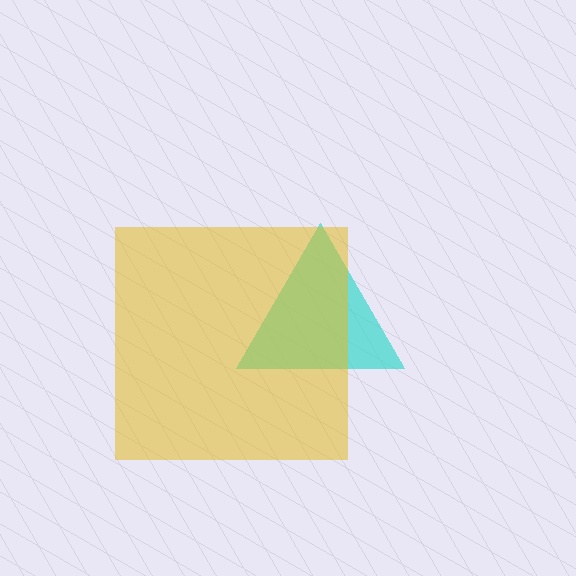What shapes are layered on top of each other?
The layered shapes are: a cyan triangle, a yellow square.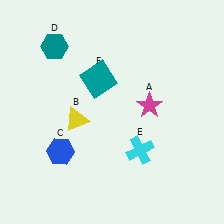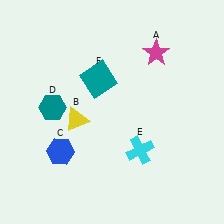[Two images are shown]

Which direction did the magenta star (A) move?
The magenta star (A) moved up.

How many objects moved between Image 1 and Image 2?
2 objects moved between the two images.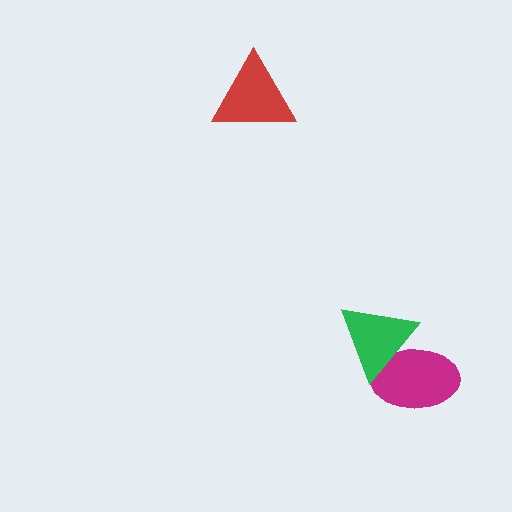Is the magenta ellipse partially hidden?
Yes, it is partially covered by another shape.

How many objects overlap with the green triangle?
1 object overlaps with the green triangle.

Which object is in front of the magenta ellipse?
The green triangle is in front of the magenta ellipse.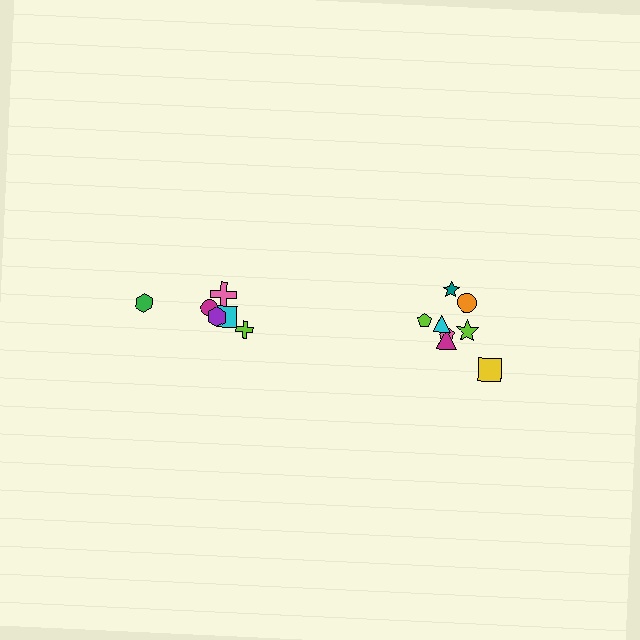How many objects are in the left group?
There are 6 objects.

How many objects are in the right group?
There are 8 objects.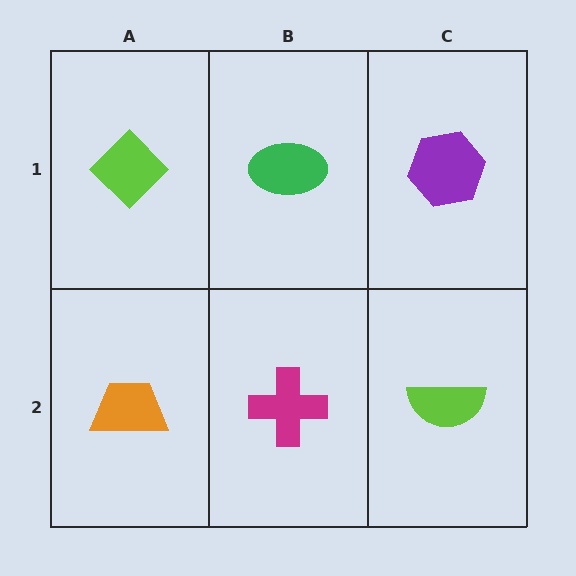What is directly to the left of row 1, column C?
A green ellipse.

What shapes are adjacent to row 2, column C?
A purple hexagon (row 1, column C), a magenta cross (row 2, column B).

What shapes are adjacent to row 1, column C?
A lime semicircle (row 2, column C), a green ellipse (row 1, column B).